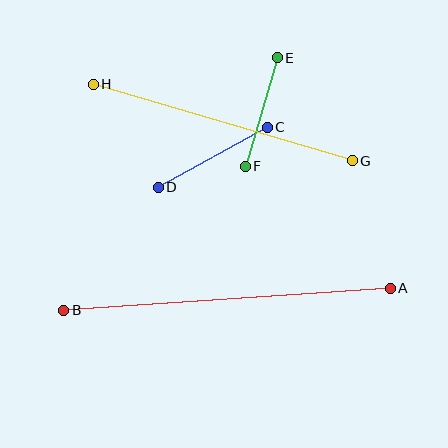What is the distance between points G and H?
The distance is approximately 270 pixels.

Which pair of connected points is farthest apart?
Points A and B are farthest apart.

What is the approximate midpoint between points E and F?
The midpoint is at approximately (261, 112) pixels.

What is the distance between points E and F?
The distance is approximately 113 pixels.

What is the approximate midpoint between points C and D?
The midpoint is at approximately (213, 157) pixels.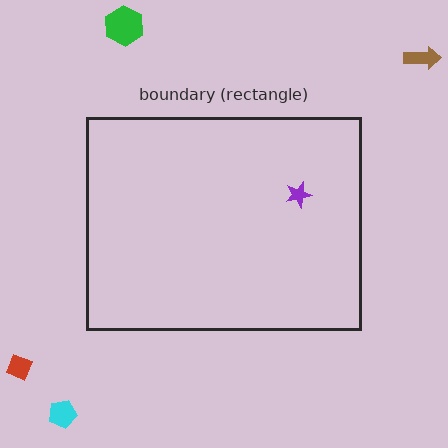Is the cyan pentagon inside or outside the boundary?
Outside.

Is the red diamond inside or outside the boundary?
Outside.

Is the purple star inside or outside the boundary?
Inside.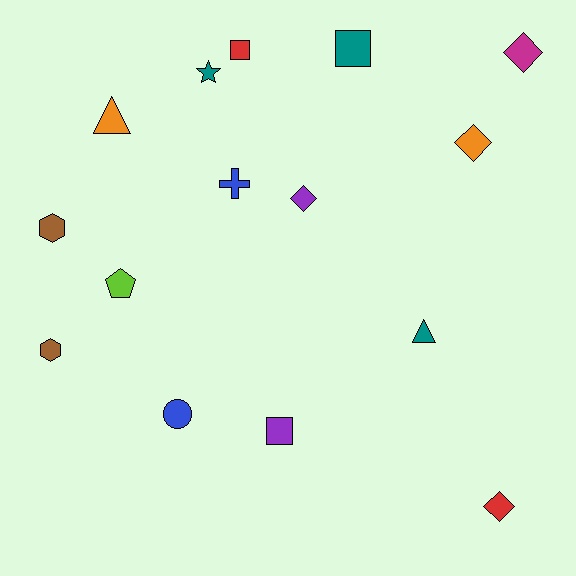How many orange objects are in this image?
There are 2 orange objects.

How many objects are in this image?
There are 15 objects.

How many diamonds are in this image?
There are 4 diamonds.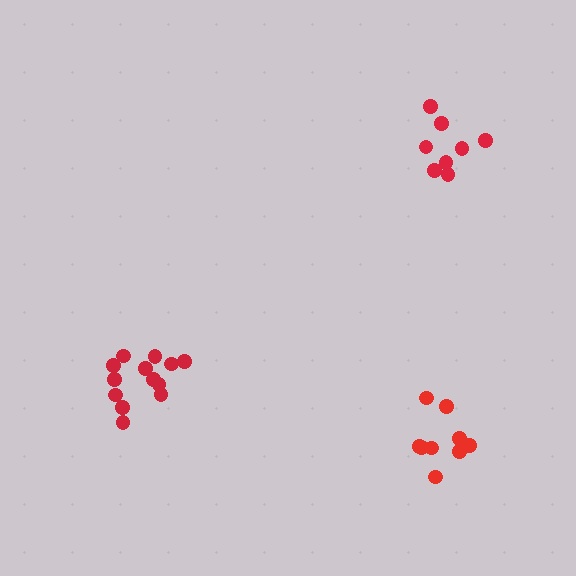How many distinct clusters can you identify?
There are 3 distinct clusters.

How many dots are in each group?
Group 1: 8 dots, Group 2: 10 dots, Group 3: 13 dots (31 total).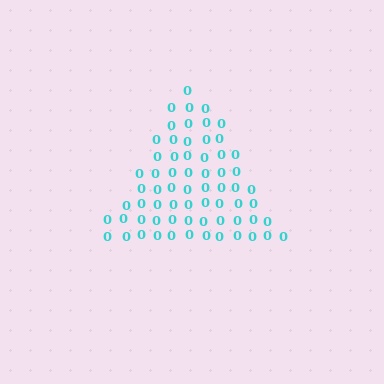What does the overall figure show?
The overall figure shows a triangle.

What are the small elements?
The small elements are digit 0's.